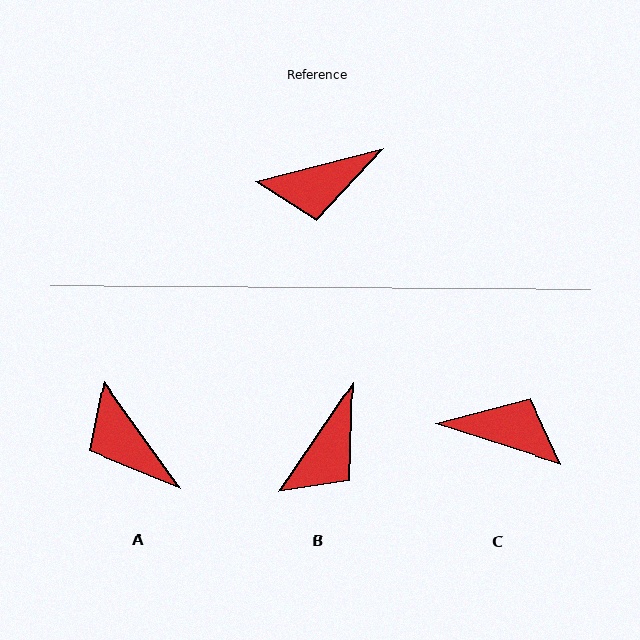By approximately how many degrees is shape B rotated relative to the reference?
Approximately 42 degrees counter-clockwise.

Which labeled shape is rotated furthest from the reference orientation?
C, about 147 degrees away.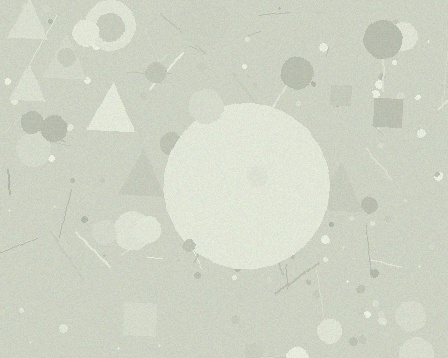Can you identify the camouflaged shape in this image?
The camouflaged shape is a circle.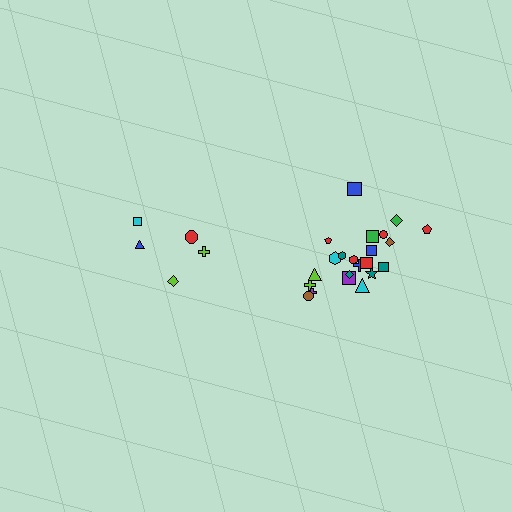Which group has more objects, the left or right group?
The right group.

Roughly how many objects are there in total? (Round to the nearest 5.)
Roughly 25 objects in total.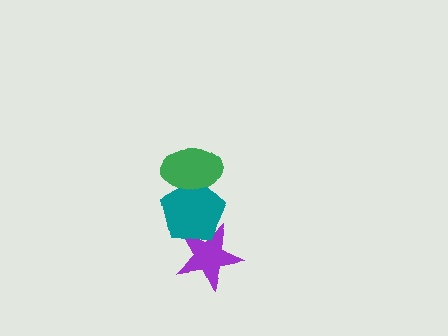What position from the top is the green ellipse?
The green ellipse is 1st from the top.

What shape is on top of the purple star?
The teal pentagon is on top of the purple star.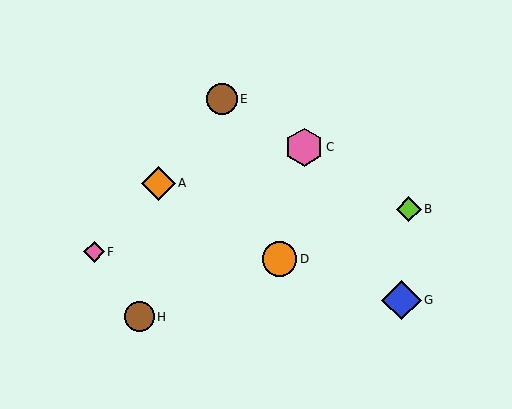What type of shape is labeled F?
Shape F is a pink diamond.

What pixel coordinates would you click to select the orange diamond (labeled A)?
Click at (159, 183) to select the orange diamond A.